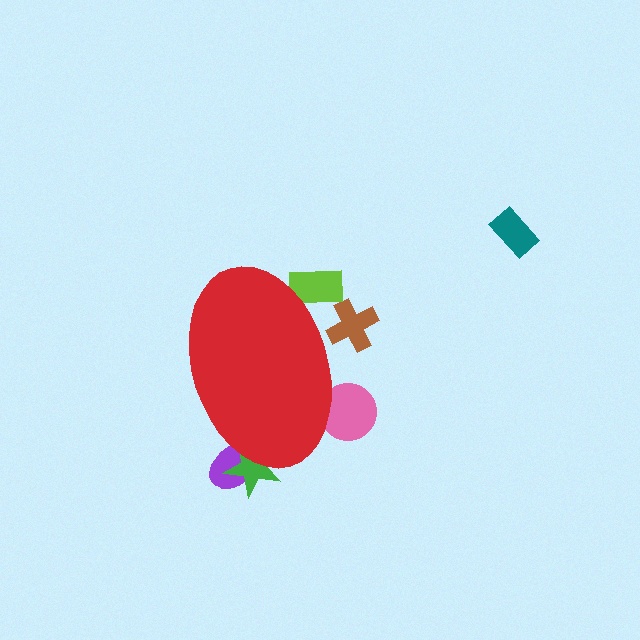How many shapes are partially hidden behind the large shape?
5 shapes are partially hidden.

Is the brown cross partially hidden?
Yes, the brown cross is partially hidden behind the red ellipse.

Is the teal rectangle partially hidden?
No, the teal rectangle is fully visible.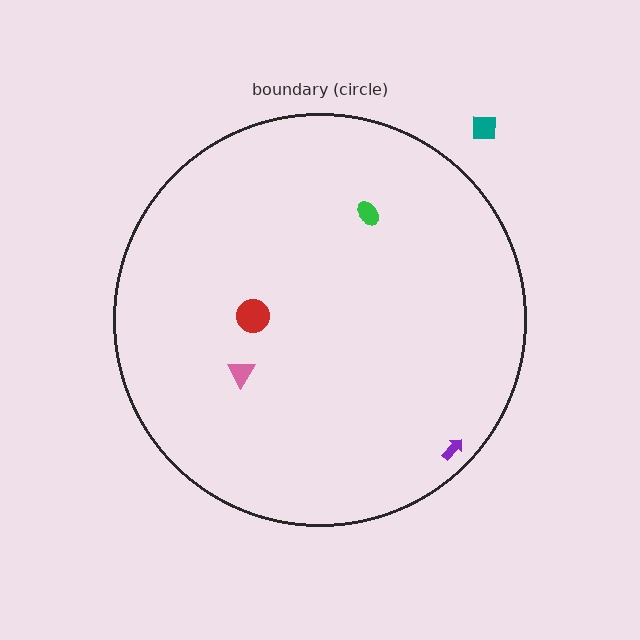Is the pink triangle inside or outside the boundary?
Inside.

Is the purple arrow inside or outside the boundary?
Inside.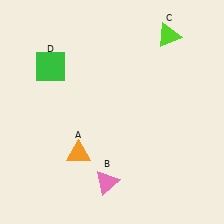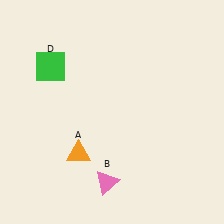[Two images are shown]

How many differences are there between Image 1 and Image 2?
There is 1 difference between the two images.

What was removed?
The lime triangle (C) was removed in Image 2.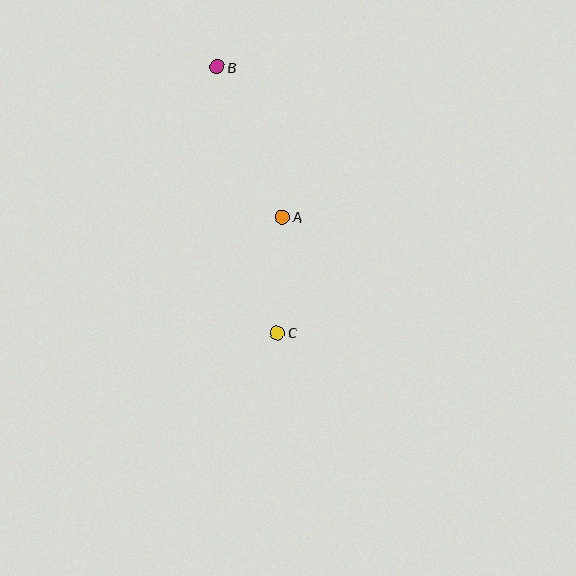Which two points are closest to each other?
Points A and C are closest to each other.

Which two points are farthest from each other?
Points B and C are farthest from each other.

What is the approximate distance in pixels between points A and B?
The distance between A and B is approximately 164 pixels.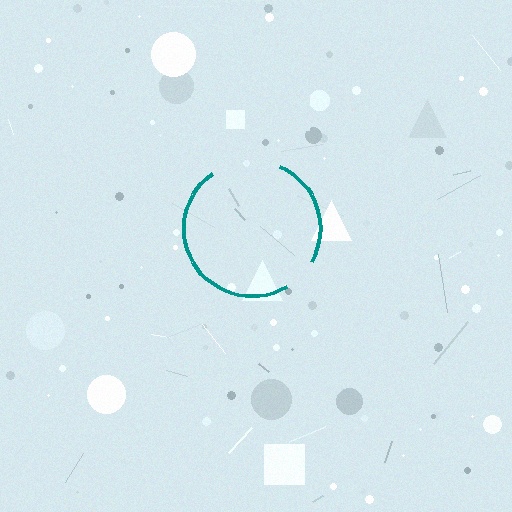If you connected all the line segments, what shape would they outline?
They would outline a circle.